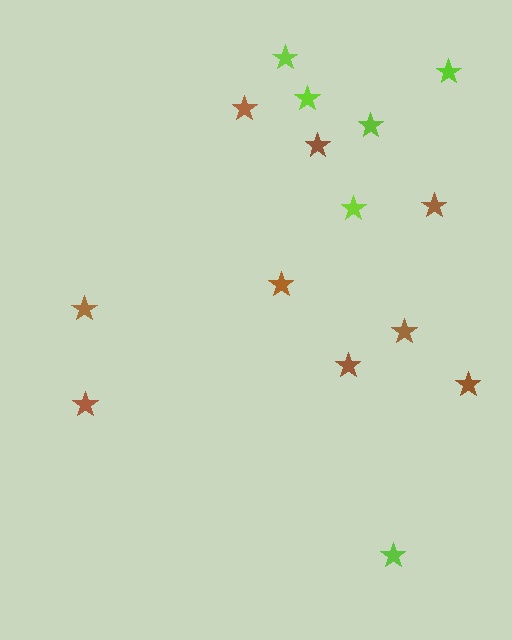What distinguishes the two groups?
There are 2 groups: one group of lime stars (6) and one group of brown stars (9).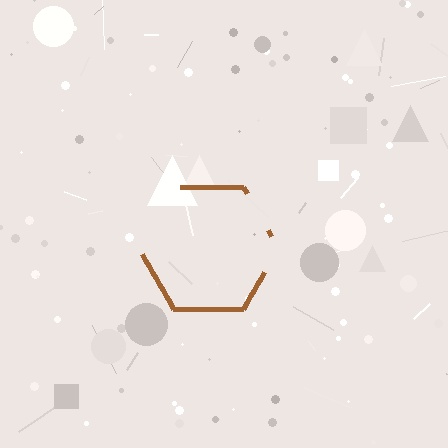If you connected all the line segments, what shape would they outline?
They would outline a hexagon.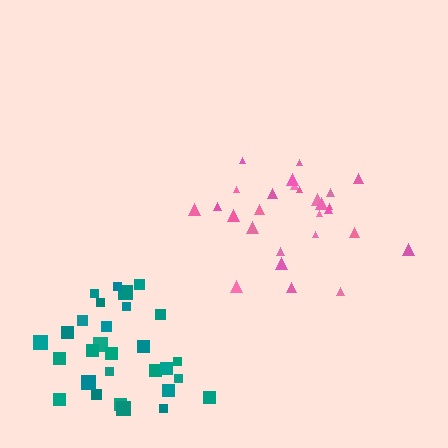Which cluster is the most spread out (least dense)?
Pink.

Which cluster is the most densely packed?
Teal.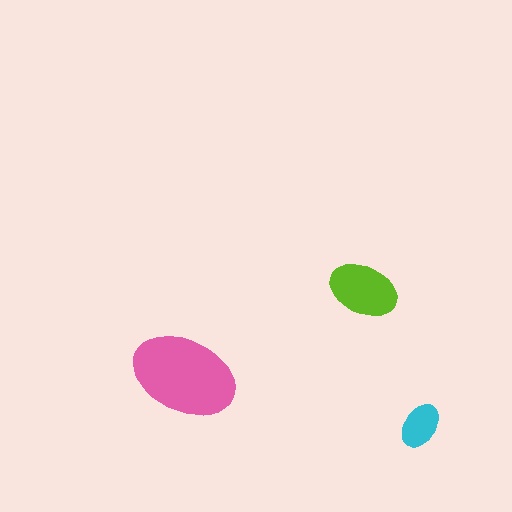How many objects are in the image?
There are 3 objects in the image.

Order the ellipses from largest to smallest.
the pink one, the lime one, the cyan one.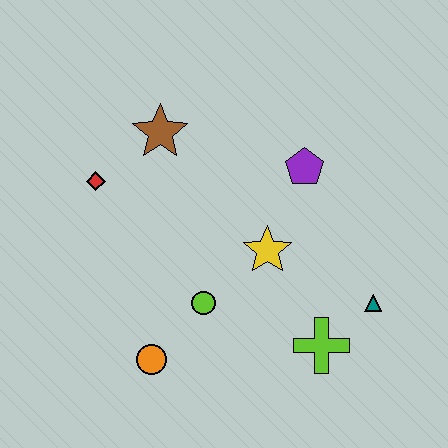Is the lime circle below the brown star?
Yes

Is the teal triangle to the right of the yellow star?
Yes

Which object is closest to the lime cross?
The teal triangle is closest to the lime cross.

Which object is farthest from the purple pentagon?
The orange circle is farthest from the purple pentagon.